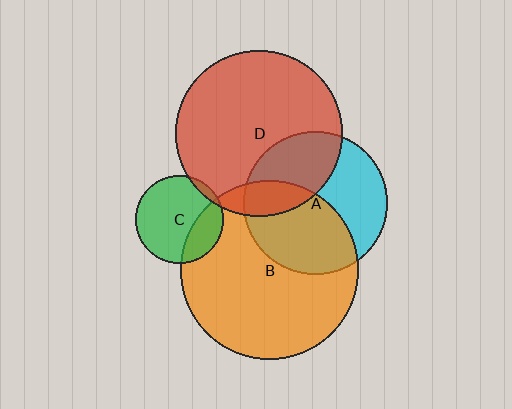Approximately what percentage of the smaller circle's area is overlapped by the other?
Approximately 25%.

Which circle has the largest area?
Circle B (orange).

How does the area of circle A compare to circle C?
Approximately 2.6 times.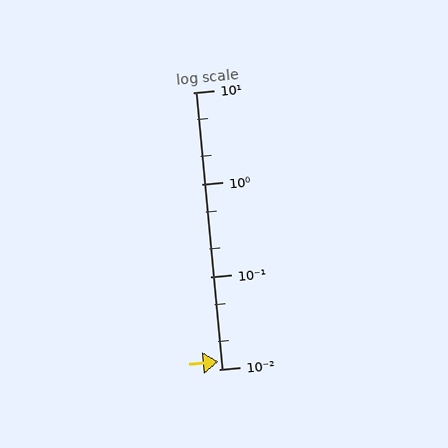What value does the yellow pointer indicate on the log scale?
The pointer indicates approximately 0.012.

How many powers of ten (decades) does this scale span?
The scale spans 3 decades, from 0.01 to 10.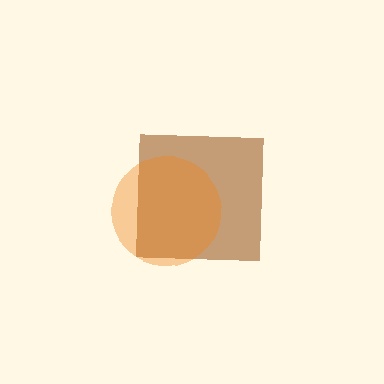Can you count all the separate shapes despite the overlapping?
Yes, there are 2 separate shapes.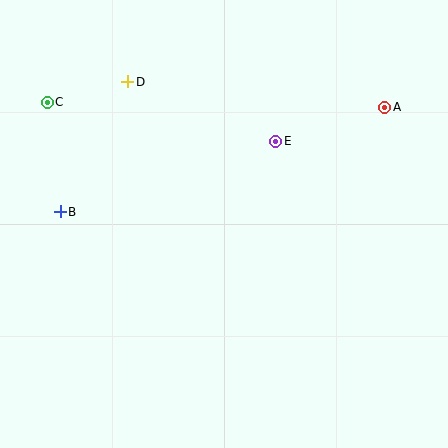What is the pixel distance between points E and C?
The distance between E and C is 232 pixels.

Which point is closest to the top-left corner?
Point C is closest to the top-left corner.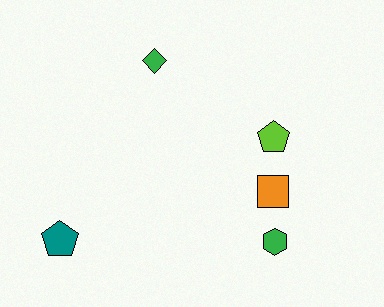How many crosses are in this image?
There are no crosses.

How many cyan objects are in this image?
There are no cyan objects.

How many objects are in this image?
There are 5 objects.